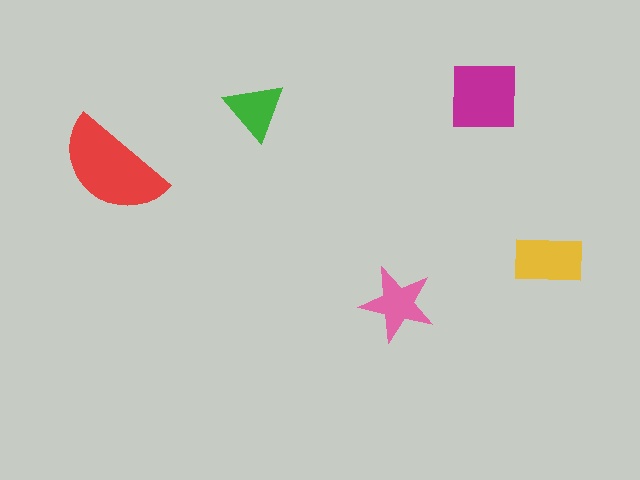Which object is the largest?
The red semicircle.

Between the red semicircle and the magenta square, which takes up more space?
The red semicircle.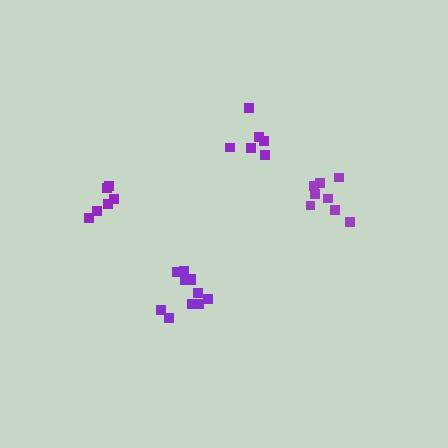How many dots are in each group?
Group 1: 8 dots, Group 2: 6 dots, Group 3: 6 dots, Group 4: 11 dots (31 total).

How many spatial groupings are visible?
There are 4 spatial groupings.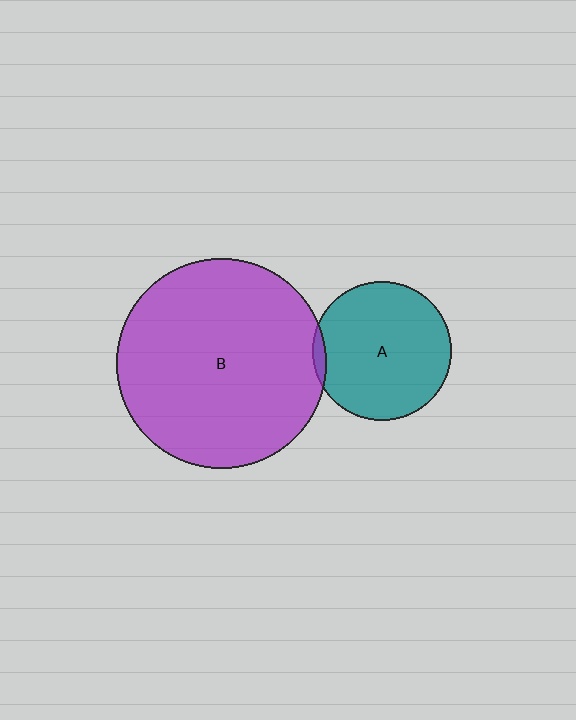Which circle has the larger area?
Circle B (purple).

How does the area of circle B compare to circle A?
Approximately 2.3 times.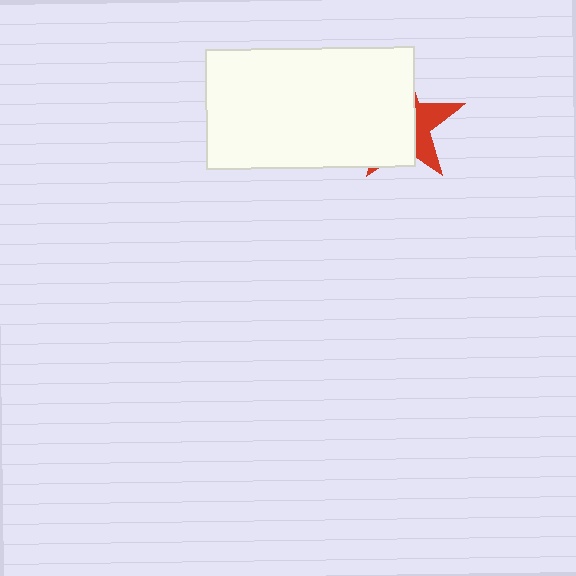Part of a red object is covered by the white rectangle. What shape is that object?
It is a star.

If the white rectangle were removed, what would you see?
You would see the complete red star.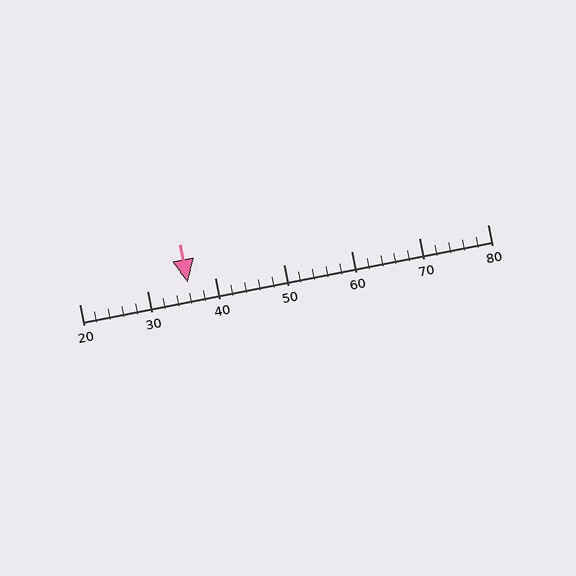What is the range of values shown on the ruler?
The ruler shows values from 20 to 80.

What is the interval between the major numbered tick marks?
The major tick marks are spaced 10 units apart.